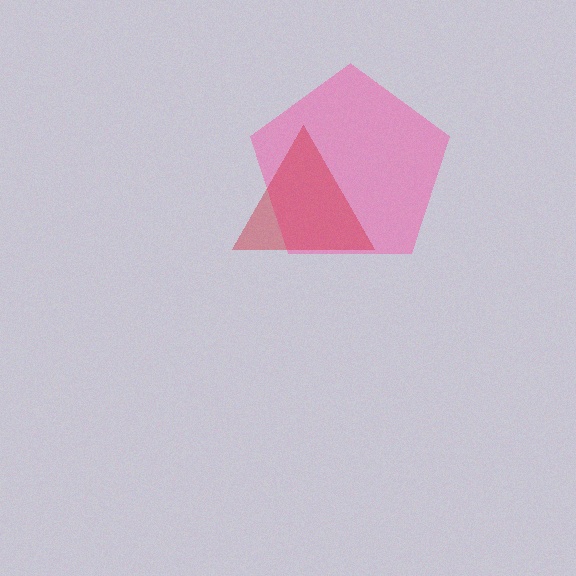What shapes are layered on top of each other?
The layered shapes are: a pink pentagon, a red triangle.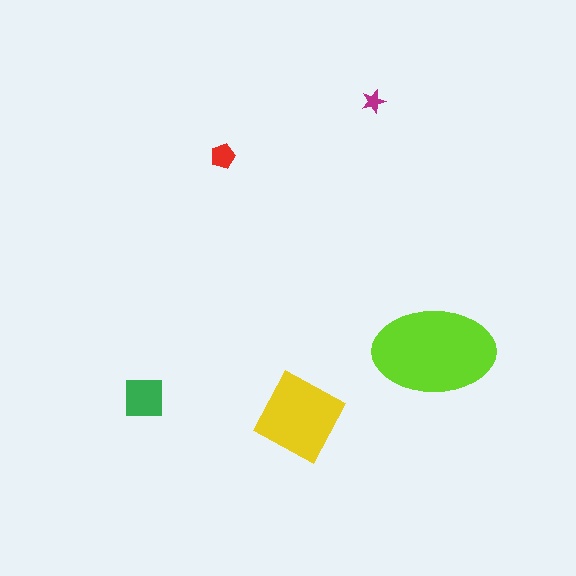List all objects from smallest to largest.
The magenta star, the red pentagon, the green square, the yellow square, the lime ellipse.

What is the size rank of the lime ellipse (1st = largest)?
1st.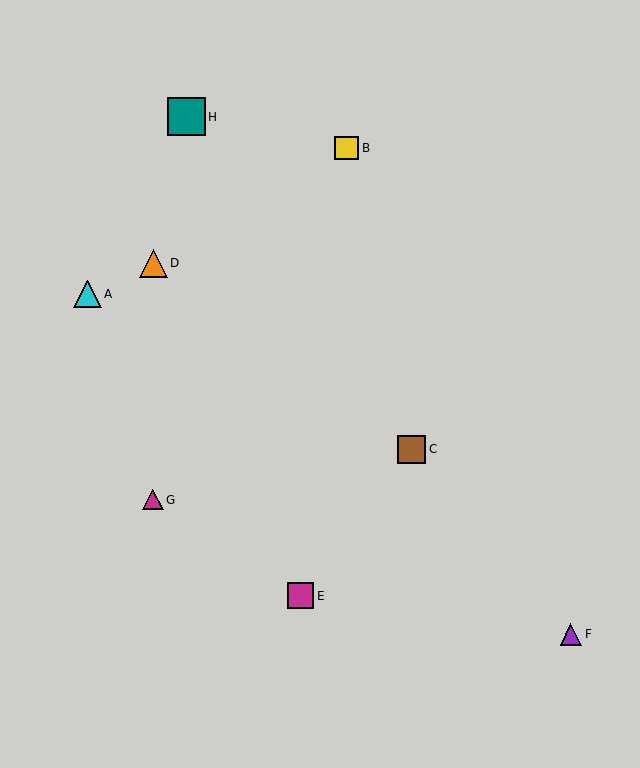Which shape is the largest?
The teal square (labeled H) is the largest.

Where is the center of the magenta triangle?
The center of the magenta triangle is at (153, 500).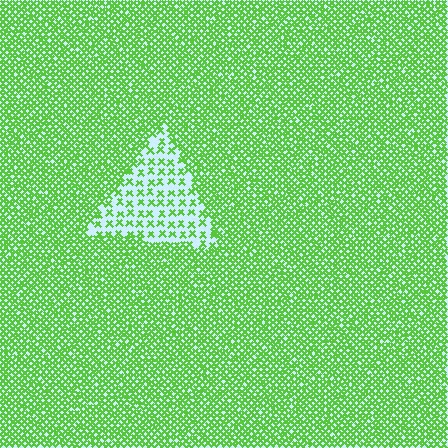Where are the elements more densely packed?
The elements are more densely packed outside the triangle boundary.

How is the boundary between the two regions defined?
The boundary is defined by a change in element density (approximately 2.8x ratio). All elements are the same color, size, and shape.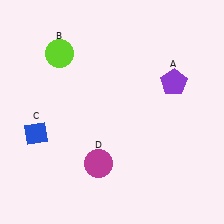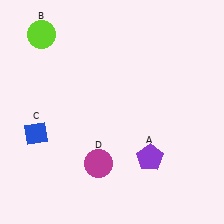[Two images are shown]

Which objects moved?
The objects that moved are: the purple pentagon (A), the lime circle (B).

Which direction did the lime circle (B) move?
The lime circle (B) moved up.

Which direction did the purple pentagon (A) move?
The purple pentagon (A) moved down.